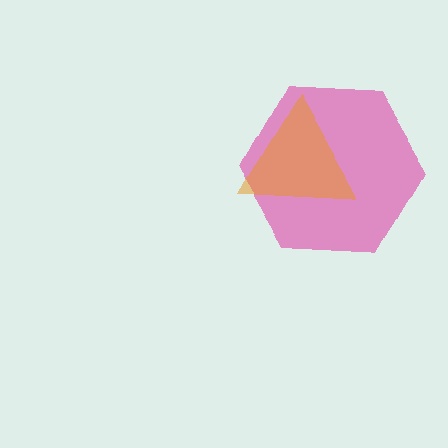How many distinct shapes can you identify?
There are 2 distinct shapes: a pink hexagon, an orange triangle.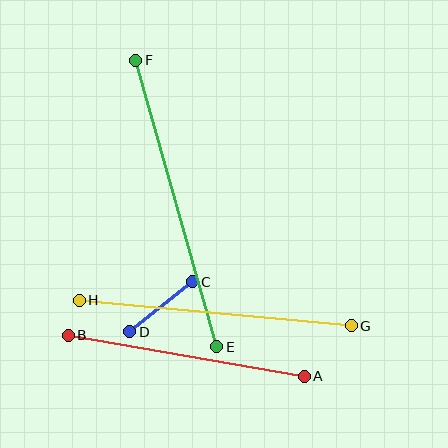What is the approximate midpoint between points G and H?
The midpoint is at approximately (215, 313) pixels.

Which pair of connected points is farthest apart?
Points E and F are farthest apart.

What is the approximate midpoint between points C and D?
The midpoint is at approximately (161, 307) pixels.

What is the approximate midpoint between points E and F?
The midpoint is at approximately (176, 203) pixels.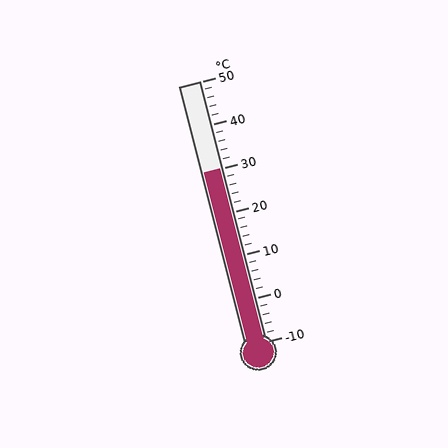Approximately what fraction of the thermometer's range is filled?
The thermometer is filled to approximately 65% of its range.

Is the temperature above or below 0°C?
The temperature is above 0°C.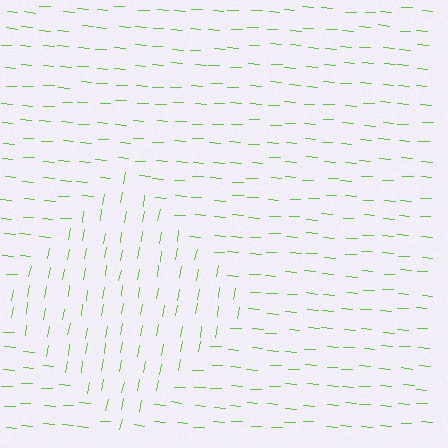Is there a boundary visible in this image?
Yes, there is a texture boundary formed by a change in line orientation.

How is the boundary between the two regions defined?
The boundary is defined purely by a change in line orientation (approximately 83 degrees difference). All lines are the same color and thickness.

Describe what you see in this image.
The image is filled with small lime line segments. A diamond region in the image has lines oriented differently from the surrounding lines, creating a visible texture boundary.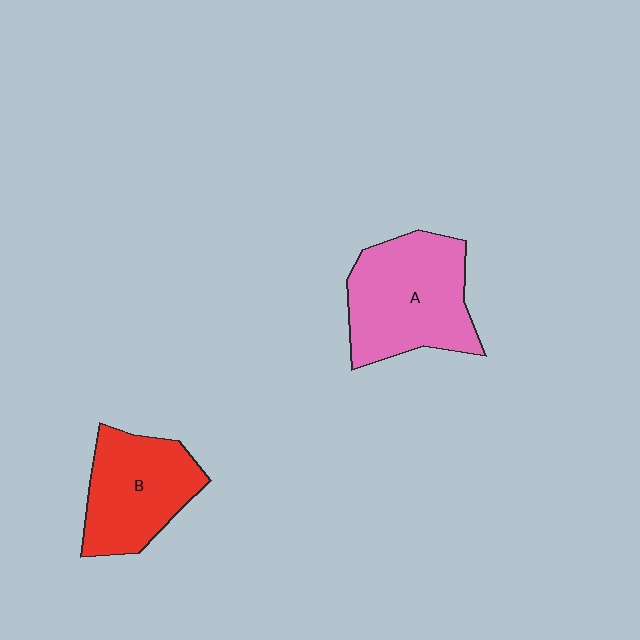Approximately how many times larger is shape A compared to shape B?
Approximately 1.2 times.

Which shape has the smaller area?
Shape B (red).